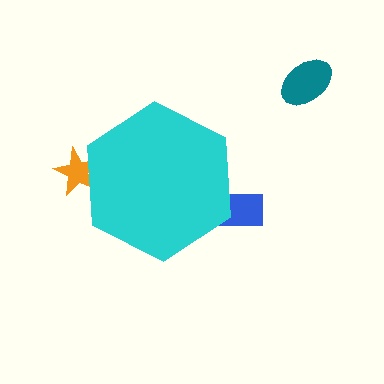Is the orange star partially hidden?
Yes, the orange star is partially hidden behind the cyan hexagon.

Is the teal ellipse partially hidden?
No, the teal ellipse is fully visible.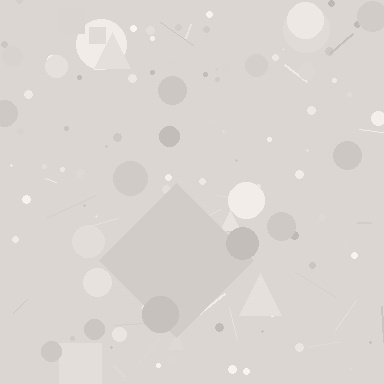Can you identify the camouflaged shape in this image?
The camouflaged shape is a diamond.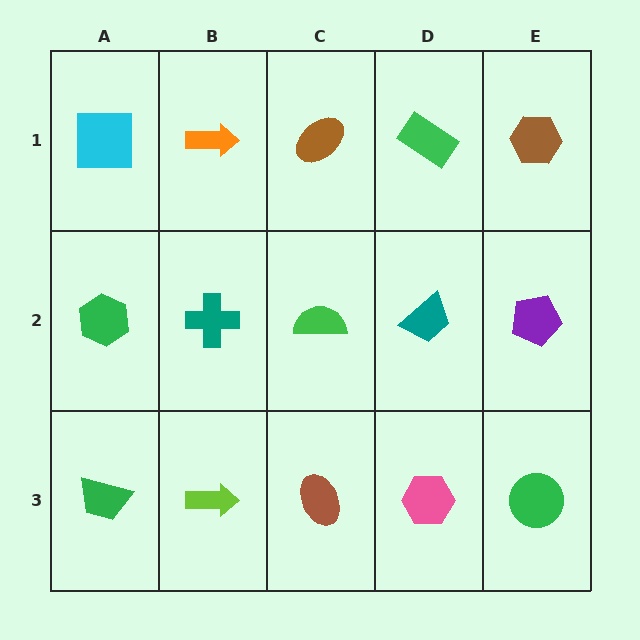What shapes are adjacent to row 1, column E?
A purple pentagon (row 2, column E), a green rectangle (row 1, column D).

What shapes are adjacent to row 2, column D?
A green rectangle (row 1, column D), a pink hexagon (row 3, column D), a green semicircle (row 2, column C), a purple pentagon (row 2, column E).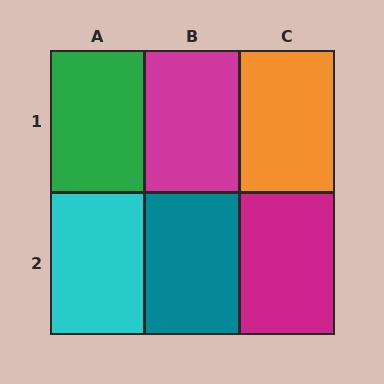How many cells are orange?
1 cell is orange.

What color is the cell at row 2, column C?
Magenta.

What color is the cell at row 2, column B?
Teal.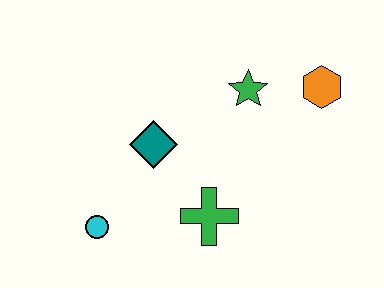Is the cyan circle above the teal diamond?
No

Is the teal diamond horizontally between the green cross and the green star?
No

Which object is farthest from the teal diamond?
The orange hexagon is farthest from the teal diamond.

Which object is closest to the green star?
The orange hexagon is closest to the green star.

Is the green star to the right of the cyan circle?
Yes